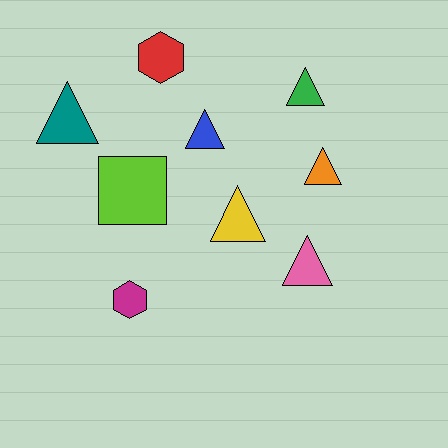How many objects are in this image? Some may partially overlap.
There are 9 objects.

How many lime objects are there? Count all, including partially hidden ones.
There is 1 lime object.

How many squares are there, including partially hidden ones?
There is 1 square.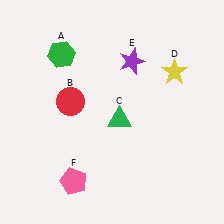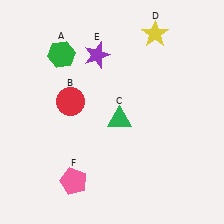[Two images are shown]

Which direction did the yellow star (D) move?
The yellow star (D) moved up.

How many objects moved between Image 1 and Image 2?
2 objects moved between the two images.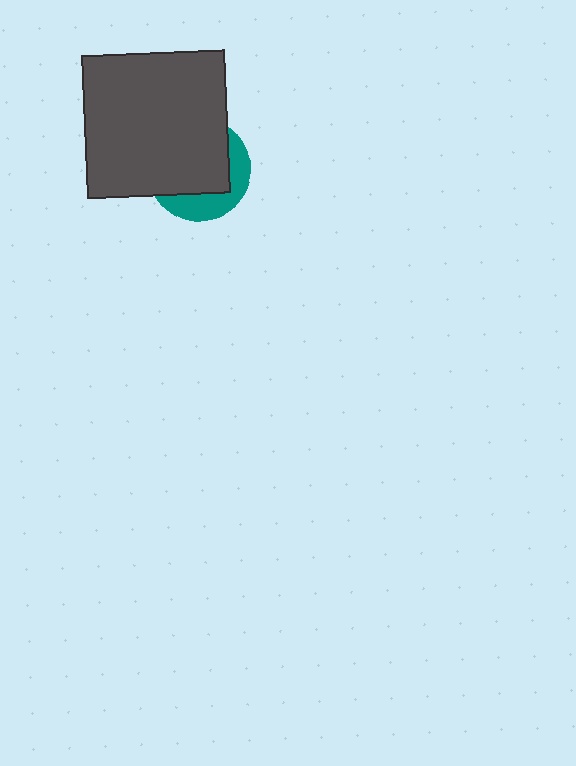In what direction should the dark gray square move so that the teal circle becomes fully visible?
The dark gray square should move toward the upper-left. That is the shortest direction to clear the overlap and leave the teal circle fully visible.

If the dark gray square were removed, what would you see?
You would see the complete teal circle.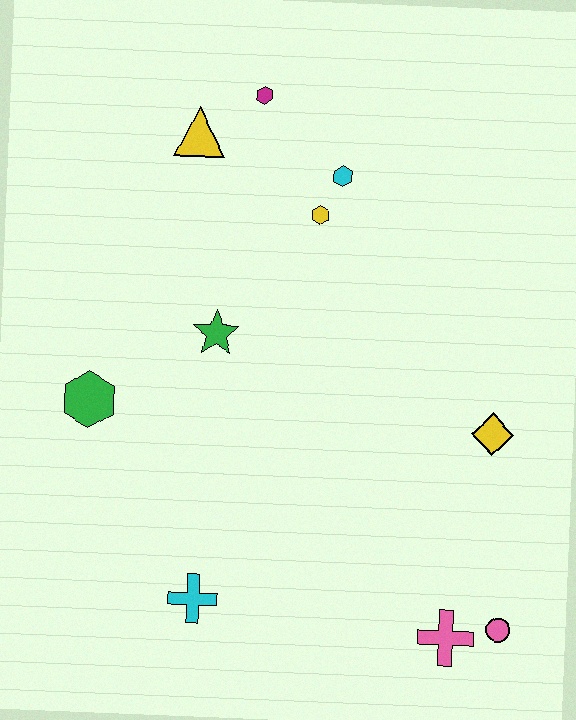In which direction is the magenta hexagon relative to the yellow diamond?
The magenta hexagon is above the yellow diamond.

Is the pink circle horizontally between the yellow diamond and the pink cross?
No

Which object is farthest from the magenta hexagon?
The pink circle is farthest from the magenta hexagon.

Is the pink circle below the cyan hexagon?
Yes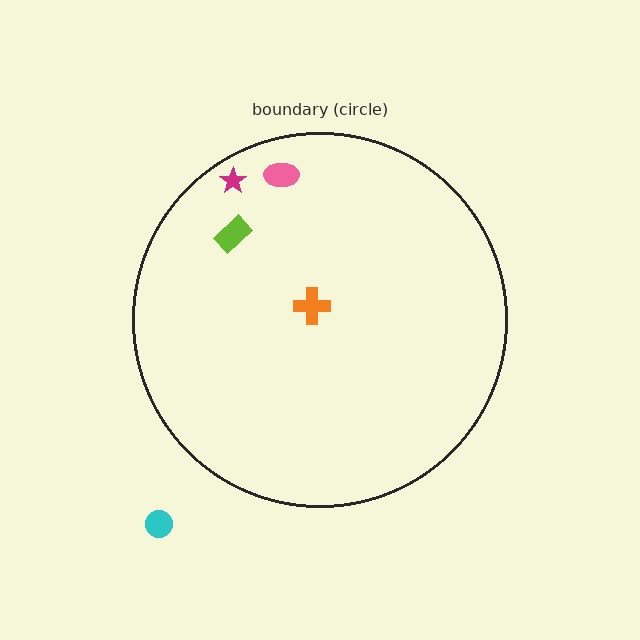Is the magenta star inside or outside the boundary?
Inside.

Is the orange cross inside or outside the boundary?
Inside.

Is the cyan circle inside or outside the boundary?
Outside.